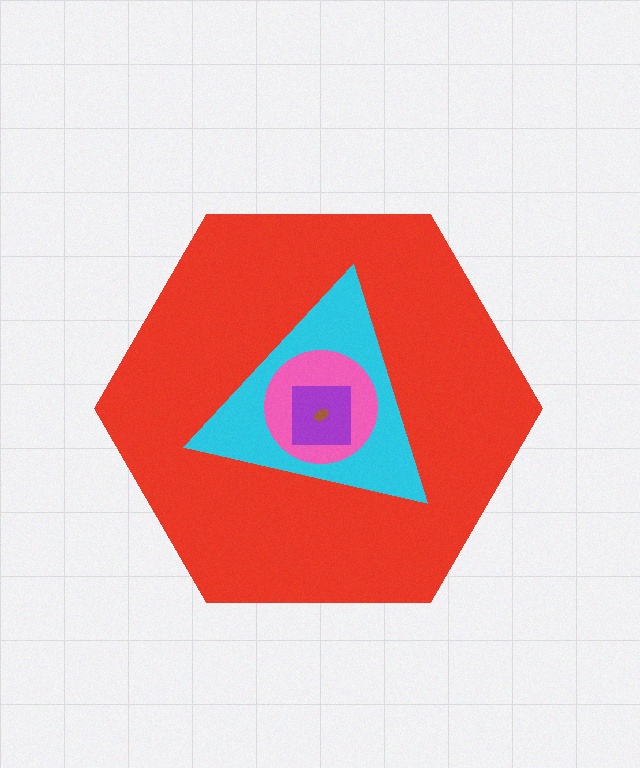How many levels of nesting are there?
5.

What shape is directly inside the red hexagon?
The cyan triangle.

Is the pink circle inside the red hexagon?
Yes.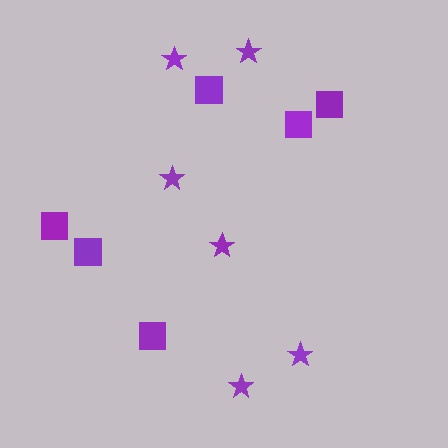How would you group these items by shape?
There are 2 groups: one group of stars (6) and one group of squares (6).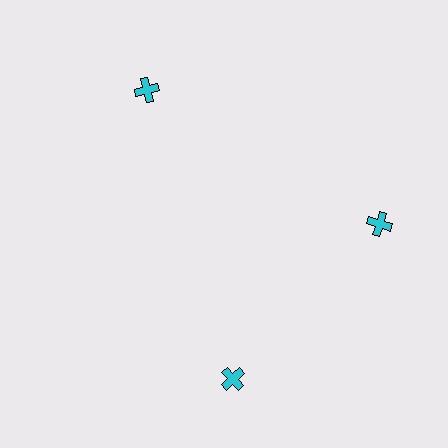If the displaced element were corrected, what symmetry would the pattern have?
It would have 3-fold rotational symmetry — the pattern would map onto itself every 120 degrees.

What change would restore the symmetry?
The symmetry would be restored by rotating it back into even spacing with its neighbors so that all 3 crosses sit at equal angles and equal distance from the center.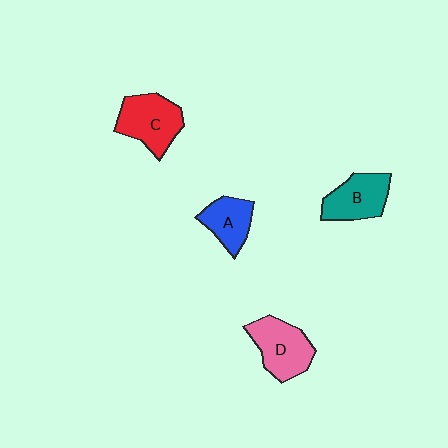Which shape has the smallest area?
Shape A (blue).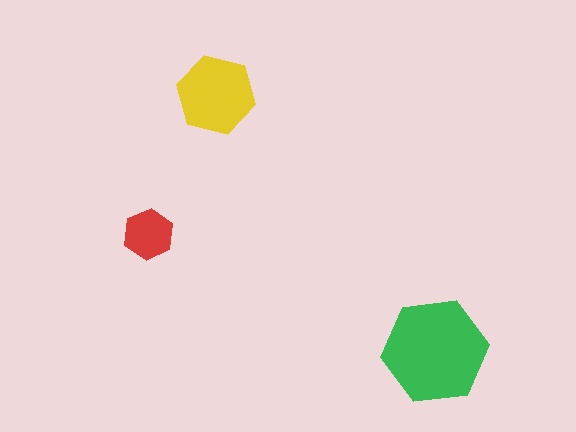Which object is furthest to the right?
The green hexagon is rightmost.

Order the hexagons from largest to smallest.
the green one, the yellow one, the red one.